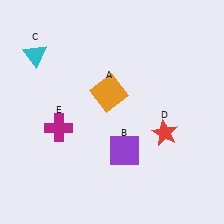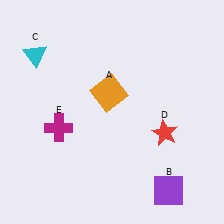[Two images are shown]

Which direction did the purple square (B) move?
The purple square (B) moved right.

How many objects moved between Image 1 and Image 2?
1 object moved between the two images.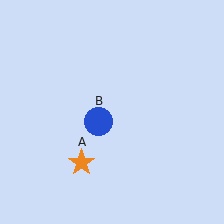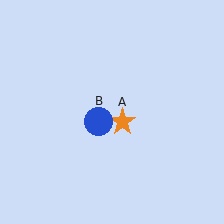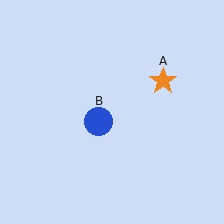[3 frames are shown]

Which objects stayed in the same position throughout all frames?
Blue circle (object B) remained stationary.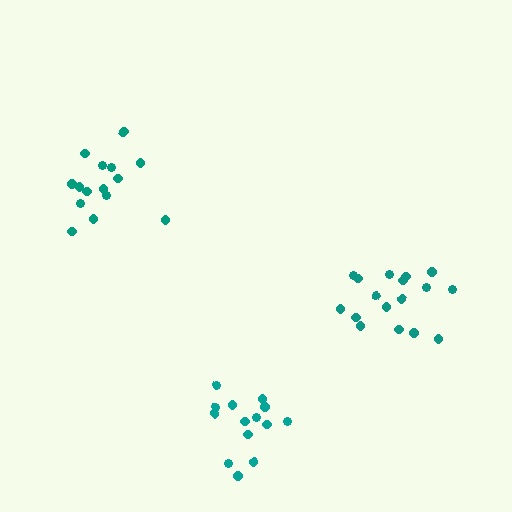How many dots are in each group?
Group 1: 15 dots, Group 2: 17 dots, Group 3: 14 dots (46 total).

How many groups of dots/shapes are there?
There are 3 groups.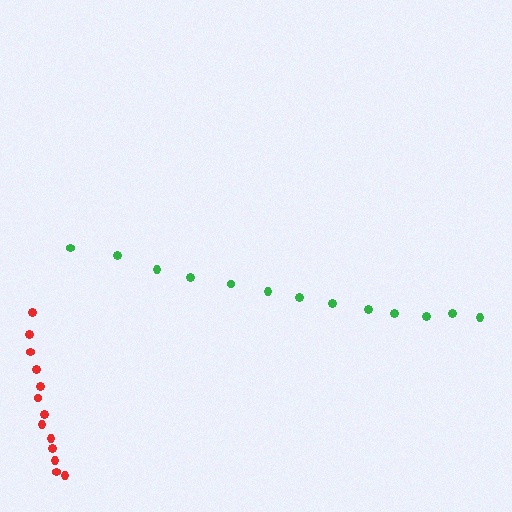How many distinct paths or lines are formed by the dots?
There are 2 distinct paths.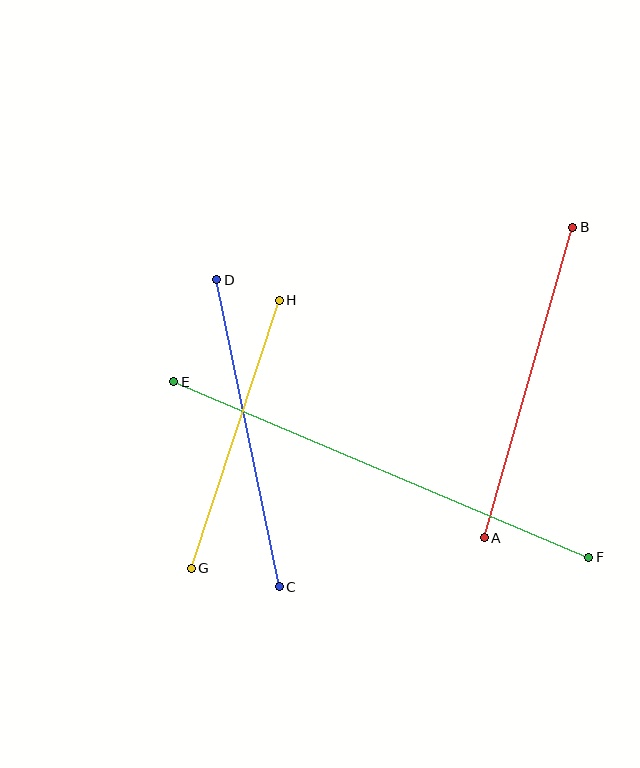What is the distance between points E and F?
The distance is approximately 451 pixels.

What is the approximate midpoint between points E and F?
The midpoint is at approximately (381, 470) pixels.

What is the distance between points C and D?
The distance is approximately 313 pixels.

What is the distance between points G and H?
The distance is approximately 282 pixels.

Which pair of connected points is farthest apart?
Points E and F are farthest apart.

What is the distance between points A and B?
The distance is approximately 323 pixels.